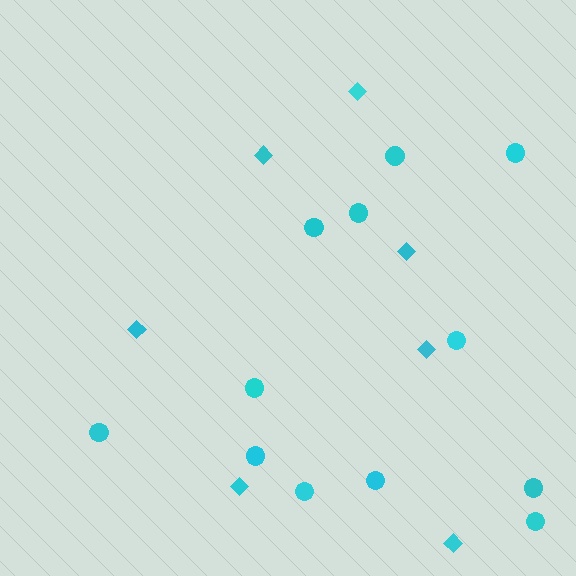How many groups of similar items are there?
There are 2 groups: one group of circles (12) and one group of diamonds (7).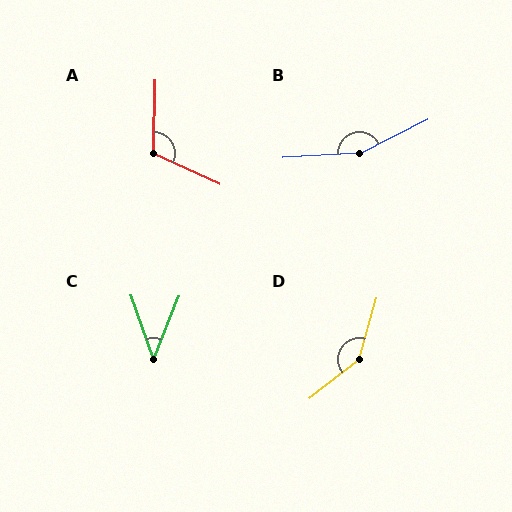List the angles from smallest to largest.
C (41°), A (114°), D (144°), B (157°).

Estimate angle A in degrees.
Approximately 114 degrees.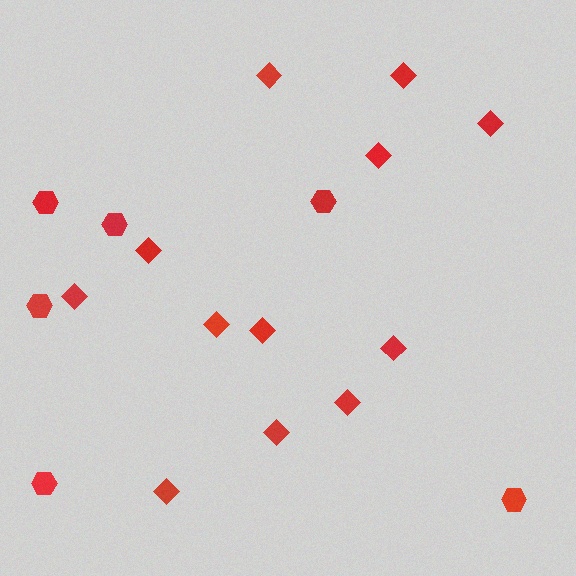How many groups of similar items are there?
There are 2 groups: one group of diamonds (12) and one group of hexagons (6).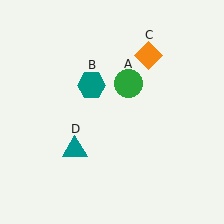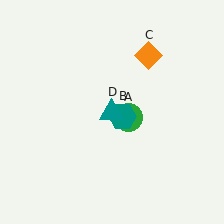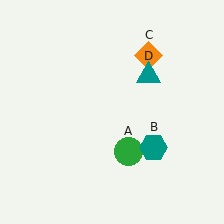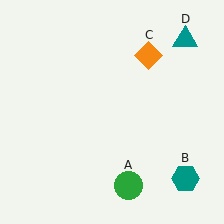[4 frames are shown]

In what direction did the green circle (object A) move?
The green circle (object A) moved down.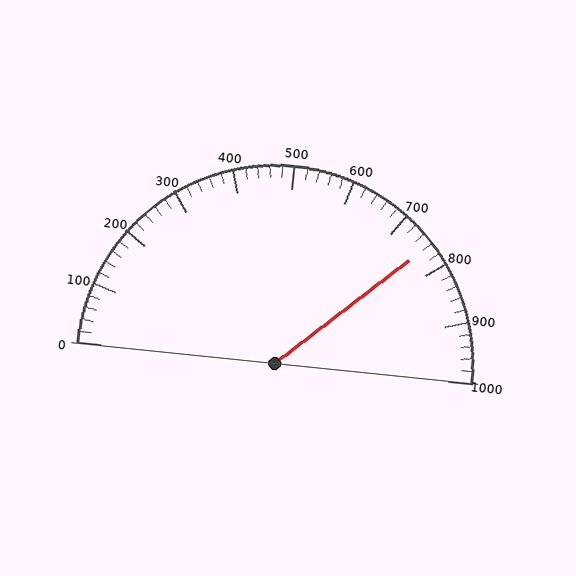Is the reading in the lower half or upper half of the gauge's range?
The reading is in the upper half of the range (0 to 1000).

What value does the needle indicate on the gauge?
The needle indicates approximately 760.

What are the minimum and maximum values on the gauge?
The gauge ranges from 0 to 1000.